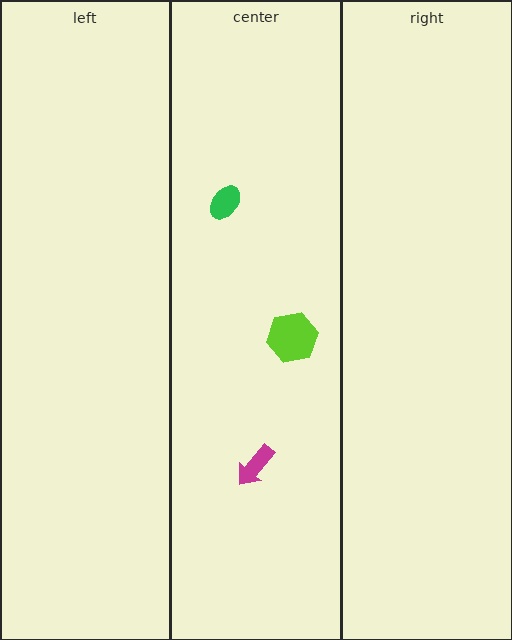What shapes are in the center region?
The magenta arrow, the green ellipse, the lime hexagon.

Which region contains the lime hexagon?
The center region.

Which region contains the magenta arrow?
The center region.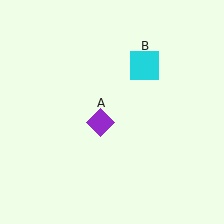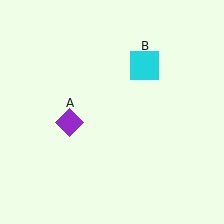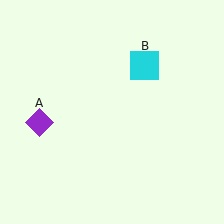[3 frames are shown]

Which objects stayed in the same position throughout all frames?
Cyan square (object B) remained stationary.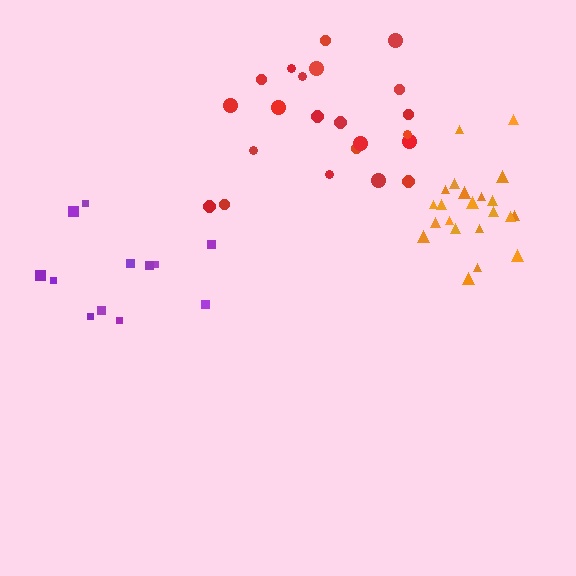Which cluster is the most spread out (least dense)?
Red.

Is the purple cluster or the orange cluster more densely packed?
Orange.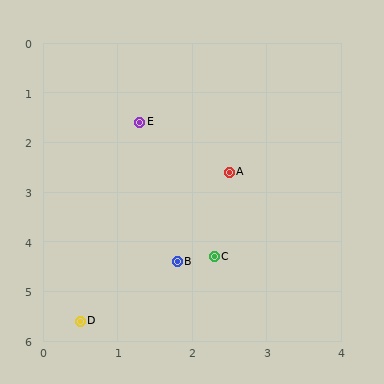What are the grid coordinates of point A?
Point A is at approximately (2.5, 2.6).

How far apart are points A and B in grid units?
Points A and B are about 1.9 grid units apart.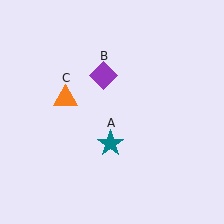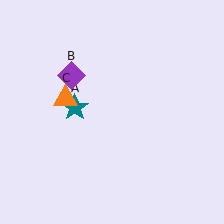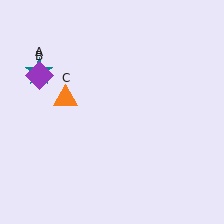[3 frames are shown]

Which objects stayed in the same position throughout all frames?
Orange triangle (object C) remained stationary.